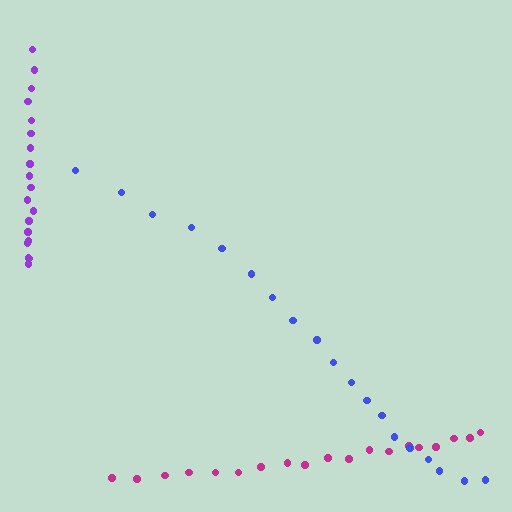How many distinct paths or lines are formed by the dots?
There are 3 distinct paths.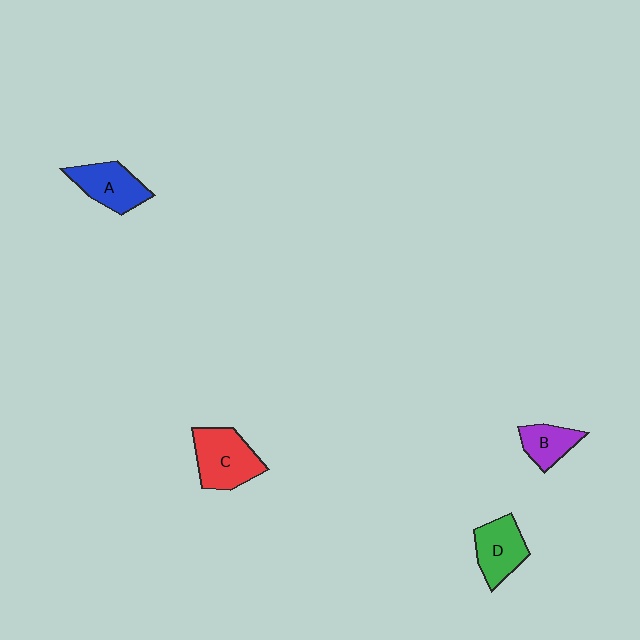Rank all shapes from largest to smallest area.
From largest to smallest: C (red), A (blue), D (green), B (purple).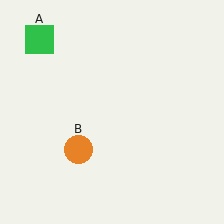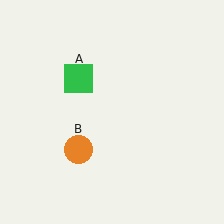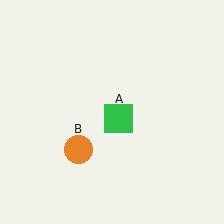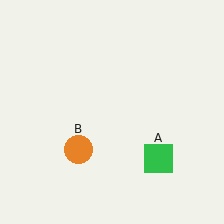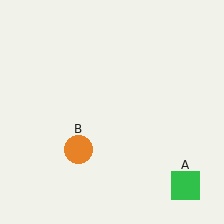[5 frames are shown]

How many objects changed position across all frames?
1 object changed position: green square (object A).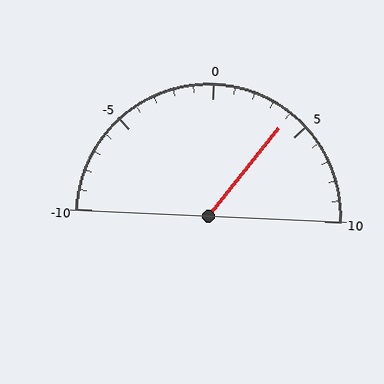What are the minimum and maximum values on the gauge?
The gauge ranges from -10 to 10.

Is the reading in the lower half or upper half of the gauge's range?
The reading is in the upper half of the range (-10 to 10).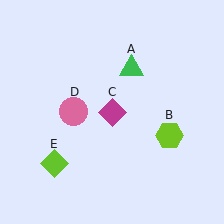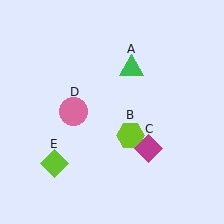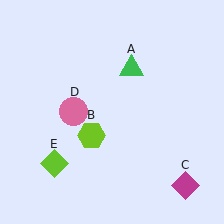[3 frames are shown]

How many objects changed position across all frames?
2 objects changed position: lime hexagon (object B), magenta diamond (object C).